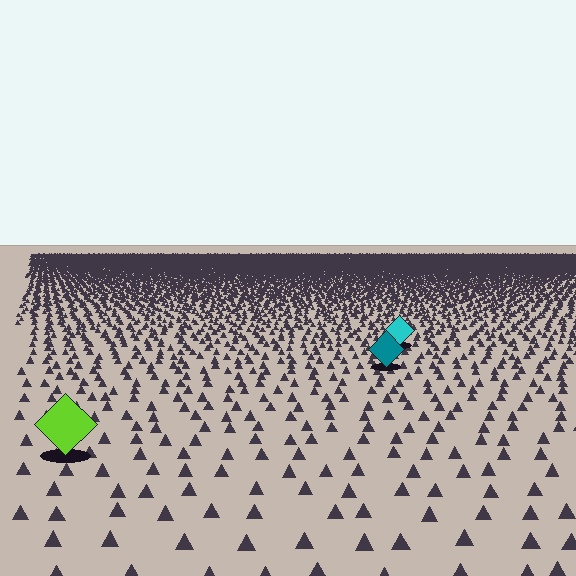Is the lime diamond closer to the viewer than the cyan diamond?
Yes. The lime diamond is closer — you can tell from the texture gradient: the ground texture is coarser near it.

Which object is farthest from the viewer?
The cyan diamond is farthest from the viewer. It appears smaller and the ground texture around it is denser.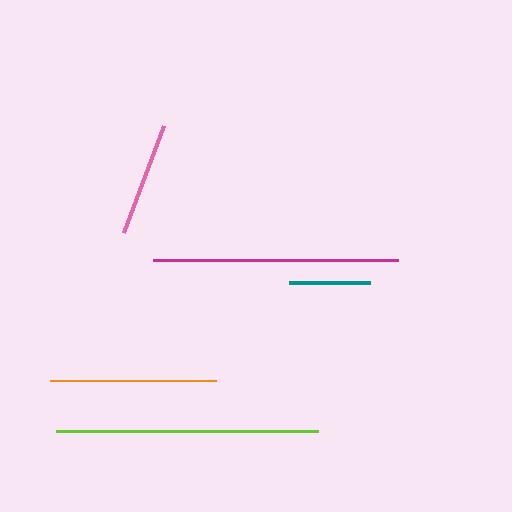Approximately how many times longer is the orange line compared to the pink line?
The orange line is approximately 1.5 times the length of the pink line.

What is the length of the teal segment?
The teal segment is approximately 80 pixels long.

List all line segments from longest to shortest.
From longest to shortest: lime, magenta, orange, pink, teal.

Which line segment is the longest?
The lime line is the longest at approximately 262 pixels.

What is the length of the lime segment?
The lime segment is approximately 262 pixels long.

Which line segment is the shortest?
The teal line is the shortest at approximately 80 pixels.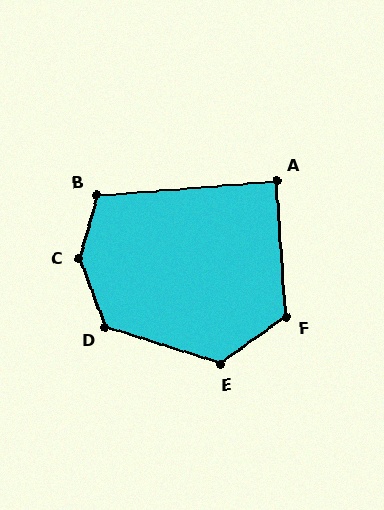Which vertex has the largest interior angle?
C, at approximately 144 degrees.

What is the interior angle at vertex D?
Approximately 128 degrees (obtuse).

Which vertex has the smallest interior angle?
A, at approximately 89 degrees.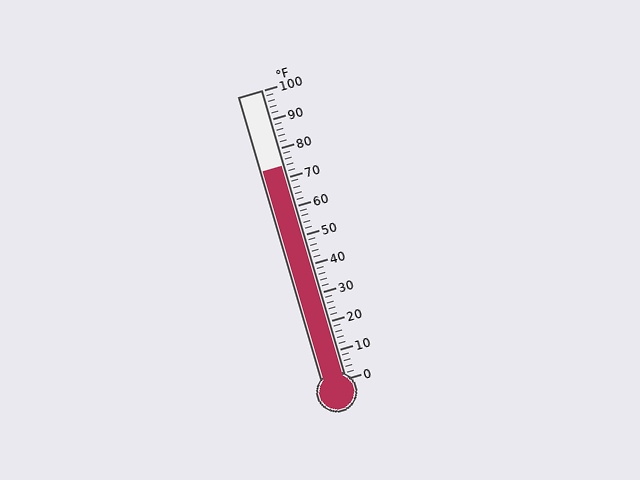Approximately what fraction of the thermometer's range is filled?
The thermometer is filled to approximately 75% of its range.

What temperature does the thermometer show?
The thermometer shows approximately 74°F.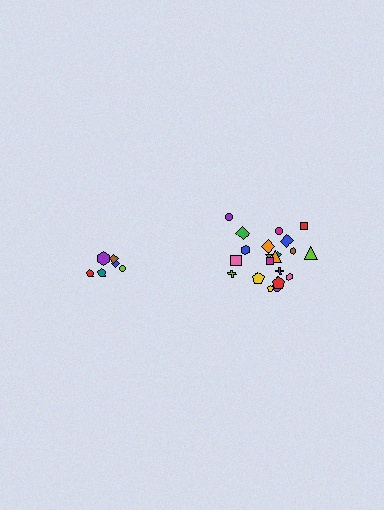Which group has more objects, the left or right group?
The right group.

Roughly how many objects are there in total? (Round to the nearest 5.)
Roughly 30 objects in total.